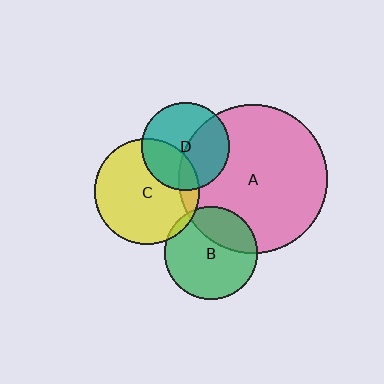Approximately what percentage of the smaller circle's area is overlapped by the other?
Approximately 30%.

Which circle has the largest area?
Circle A (pink).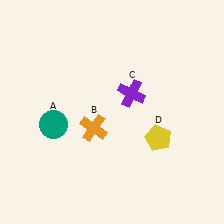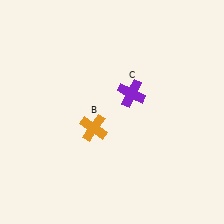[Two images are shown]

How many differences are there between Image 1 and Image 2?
There are 2 differences between the two images.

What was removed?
The teal circle (A), the yellow pentagon (D) were removed in Image 2.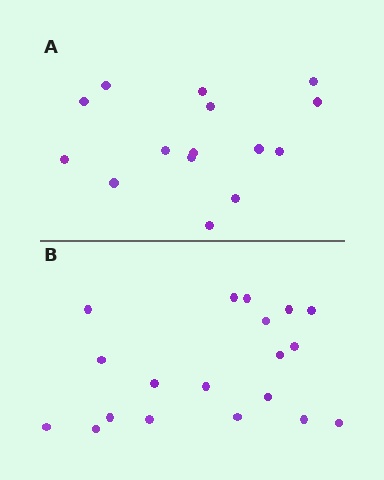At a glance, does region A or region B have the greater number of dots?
Region B (the bottom region) has more dots.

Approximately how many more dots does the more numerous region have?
Region B has about 4 more dots than region A.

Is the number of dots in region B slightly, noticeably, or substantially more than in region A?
Region B has noticeably more, but not dramatically so. The ratio is roughly 1.3 to 1.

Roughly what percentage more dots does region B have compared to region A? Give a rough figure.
About 25% more.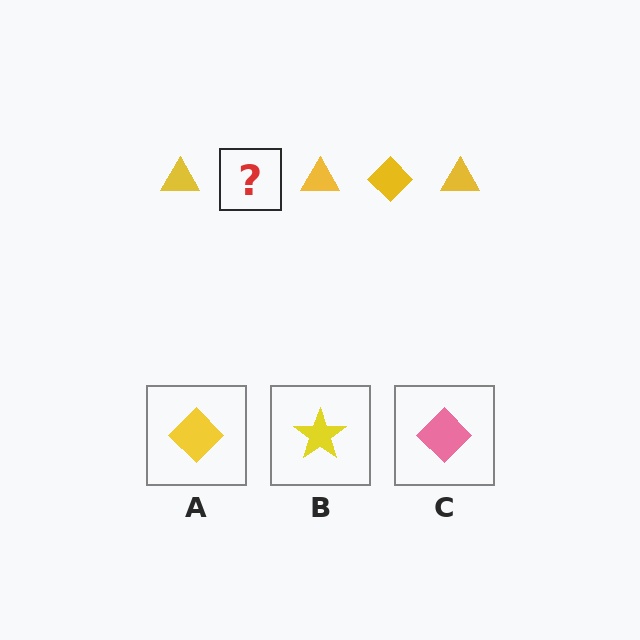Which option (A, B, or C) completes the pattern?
A.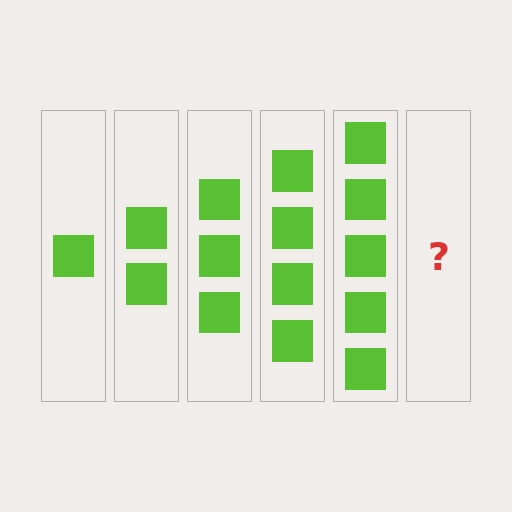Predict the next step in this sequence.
The next step is 6 squares.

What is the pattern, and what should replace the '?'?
The pattern is that each step adds one more square. The '?' should be 6 squares.